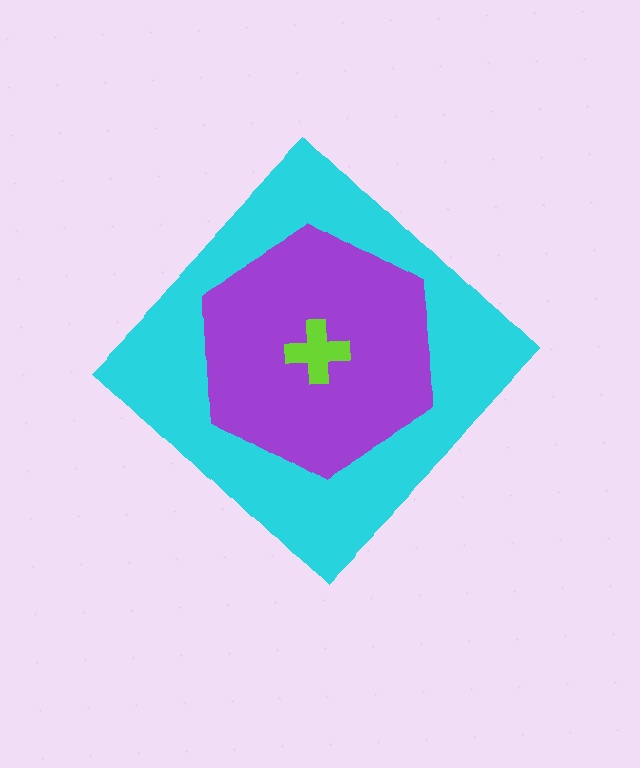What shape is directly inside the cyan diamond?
The purple hexagon.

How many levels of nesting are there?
3.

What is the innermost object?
The lime cross.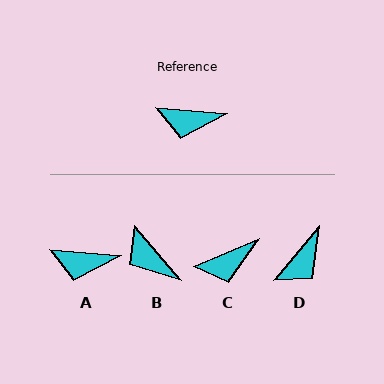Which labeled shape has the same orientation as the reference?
A.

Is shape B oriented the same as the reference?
No, it is off by about 46 degrees.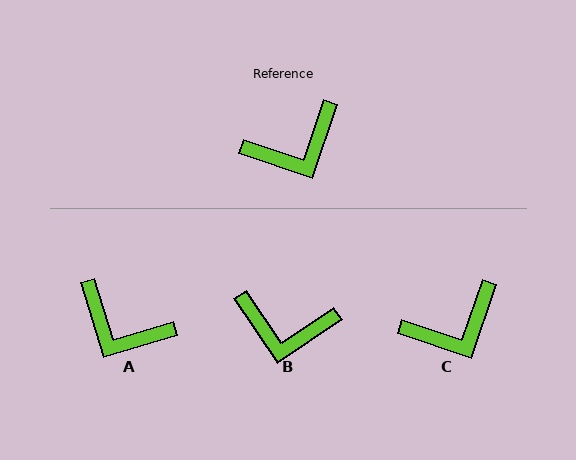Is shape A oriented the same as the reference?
No, it is off by about 55 degrees.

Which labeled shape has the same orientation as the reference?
C.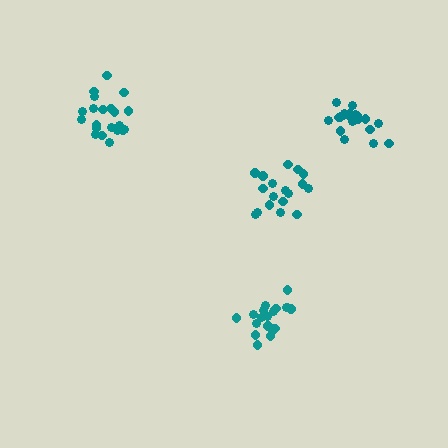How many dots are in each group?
Group 1: 21 dots, Group 2: 20 dots, Group 3: 19 dots, Group 4: 18 dots (78 total).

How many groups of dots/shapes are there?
There are 4 groups.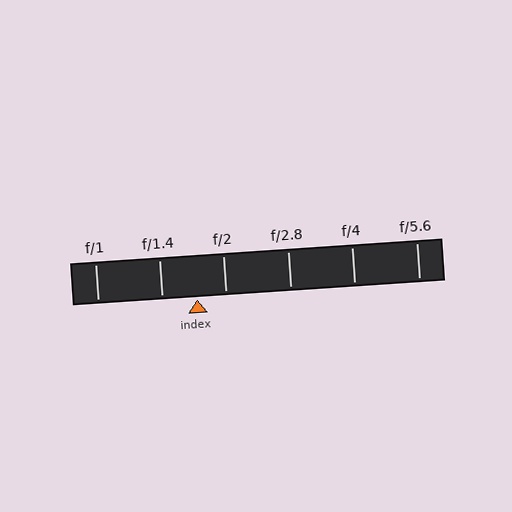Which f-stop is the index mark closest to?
The index mark is closest to f/2.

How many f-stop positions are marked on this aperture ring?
There are 6 f-stop positions marked.